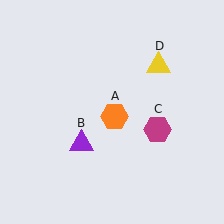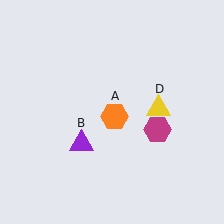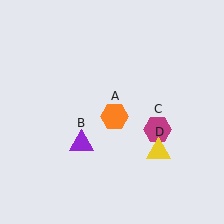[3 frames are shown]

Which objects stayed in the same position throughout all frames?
Orange hexagon (object A) and purple triangle (object B) and magenta hexagon (object C) remained stationary.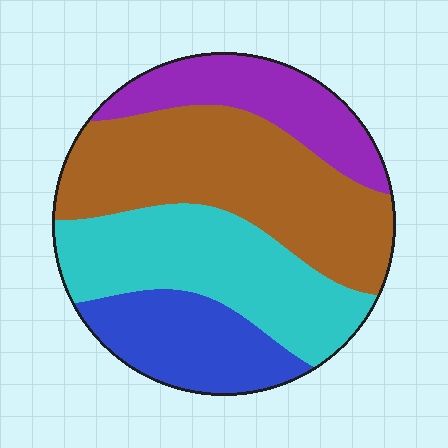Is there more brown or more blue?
Brown.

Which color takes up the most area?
Brown, at roughly 35%.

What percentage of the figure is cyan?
Cyan takes up between a sixth and a third of the figure.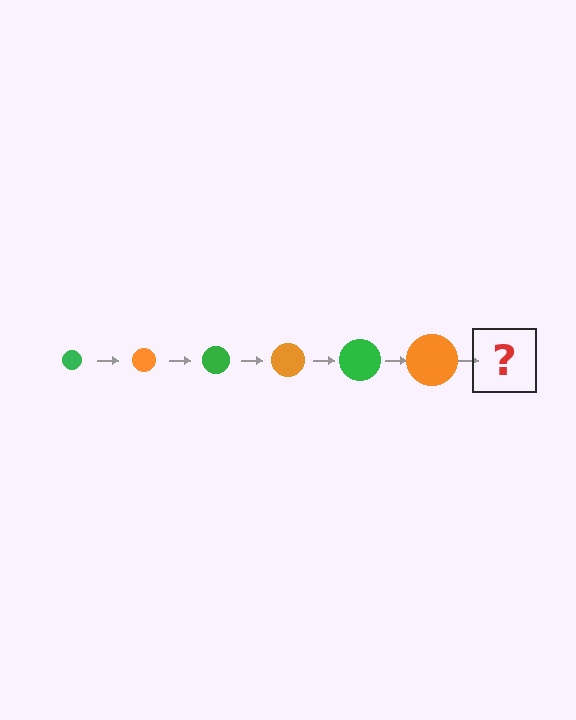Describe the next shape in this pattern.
It should be a green circle, larger than the previous one.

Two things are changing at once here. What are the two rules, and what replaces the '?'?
The two rules are that the circle grows larger each step and the color cycles through green and orange. The '?' should be a green circle, larger than the previous one.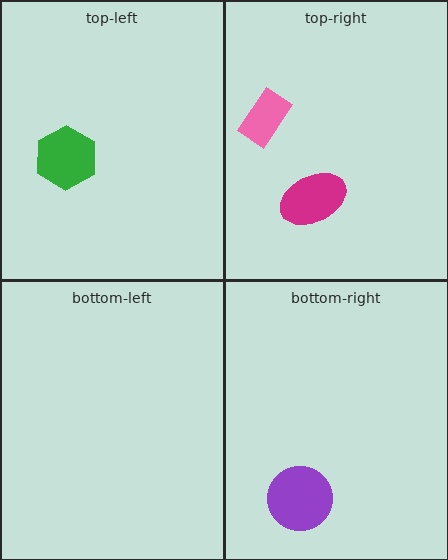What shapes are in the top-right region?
The magenta ellipse, the pink rectangle.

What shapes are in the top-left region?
The green hexagon.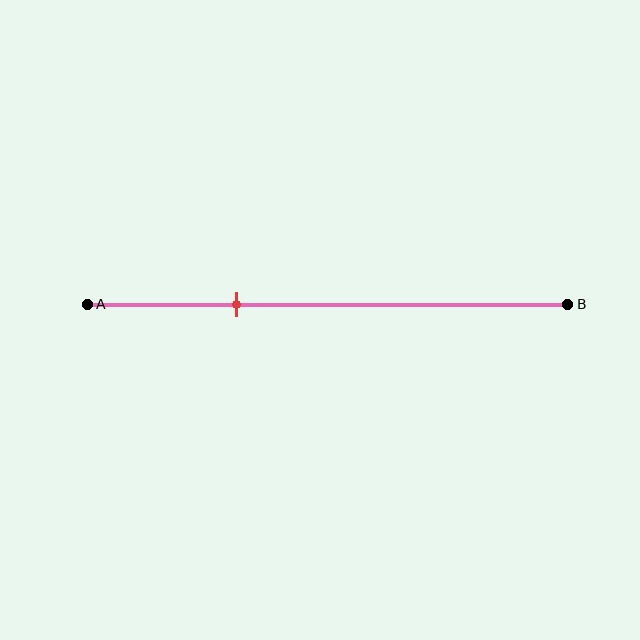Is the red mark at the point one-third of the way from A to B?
Yes, the mark is approximately at the one-third point.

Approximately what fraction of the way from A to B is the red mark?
The red mark is approximately 30% of the way from A to B.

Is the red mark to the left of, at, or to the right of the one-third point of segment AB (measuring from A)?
The red mark is approximately at the one-third point of segment AB.